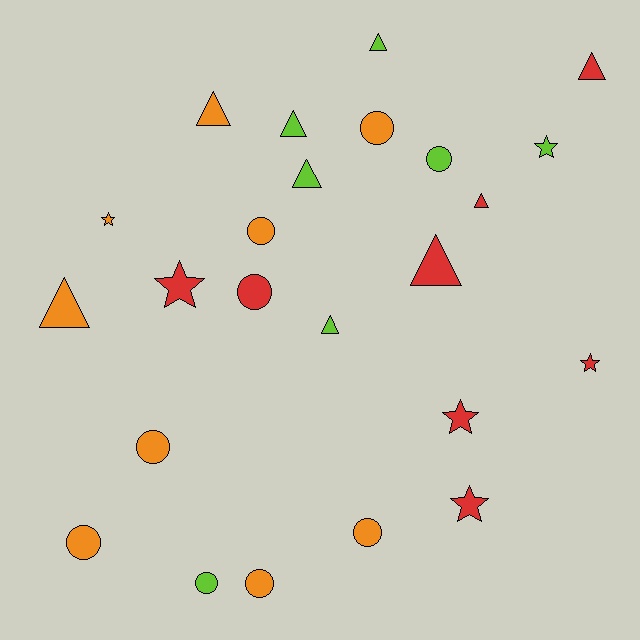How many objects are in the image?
There are 24 objects.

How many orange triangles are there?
There are 2 orange triangles.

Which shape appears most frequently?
Triangle, with 9 objects.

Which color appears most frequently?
Orange, with 9 objects.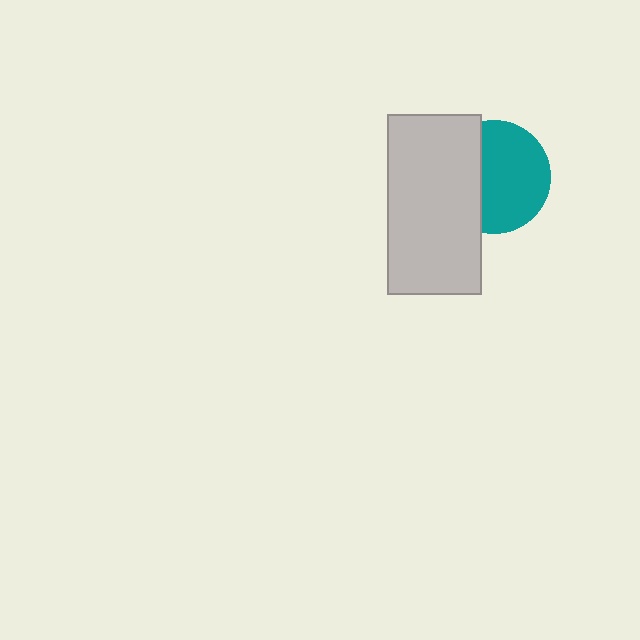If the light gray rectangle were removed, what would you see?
You would see the complete teal circle.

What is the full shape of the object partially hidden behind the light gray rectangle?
The partially hidden object is a teal circle.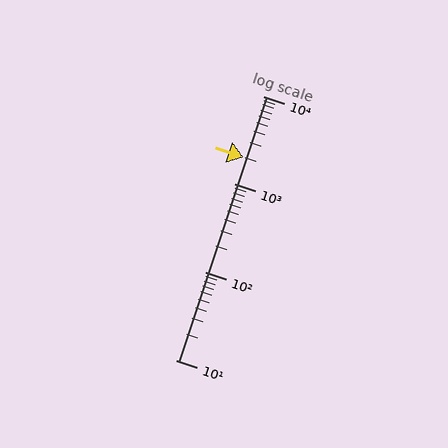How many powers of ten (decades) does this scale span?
The scale spans 3 decades, from 10 to 10000.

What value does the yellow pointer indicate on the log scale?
The pointer indicates approximately 2000.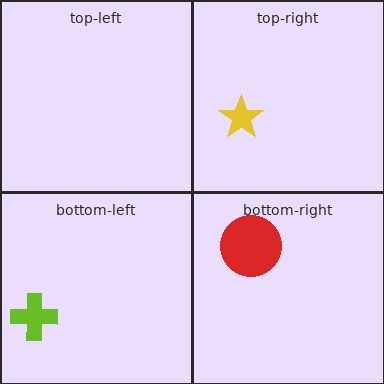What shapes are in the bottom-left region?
The lime cross.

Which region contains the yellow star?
The top-right region.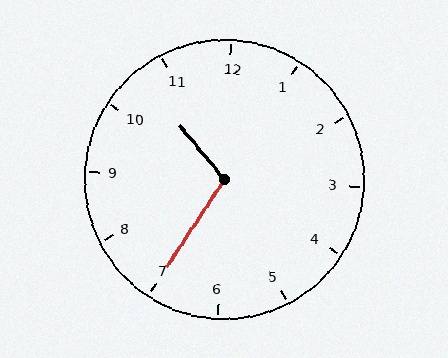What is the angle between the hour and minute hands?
Approximately 108 degrees.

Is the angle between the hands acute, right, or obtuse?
It is obtuse.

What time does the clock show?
10:35.